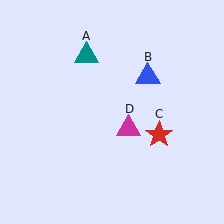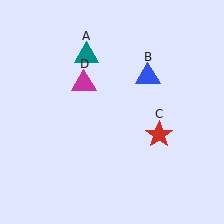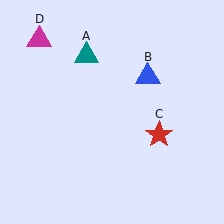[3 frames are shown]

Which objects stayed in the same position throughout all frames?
Teal triangle (object A) and blue triangle (object B) and red star (object C) remained stationary.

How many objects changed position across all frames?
1 object changed position: magenta triangle (object D).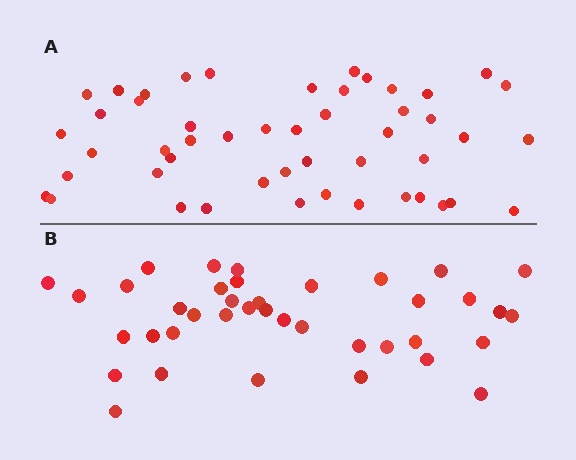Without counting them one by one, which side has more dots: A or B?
Region A (the top region) has more dots.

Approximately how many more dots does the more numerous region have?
Region A has roughly 10 or so more dots than region B.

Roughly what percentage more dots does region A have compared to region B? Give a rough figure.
About 25% more.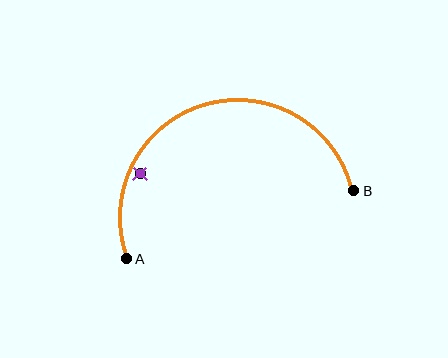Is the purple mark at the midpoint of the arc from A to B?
No — the purple mark does not lie on the arc at all. It sits slightly inside the curve.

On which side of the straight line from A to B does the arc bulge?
The arc bulges above the straight line connecting A and B.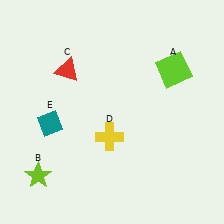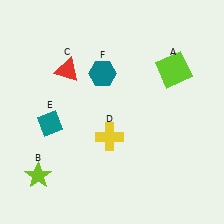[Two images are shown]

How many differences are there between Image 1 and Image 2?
There is 1 difference between the two images.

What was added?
A teal hexagon (F) was added in Image 2.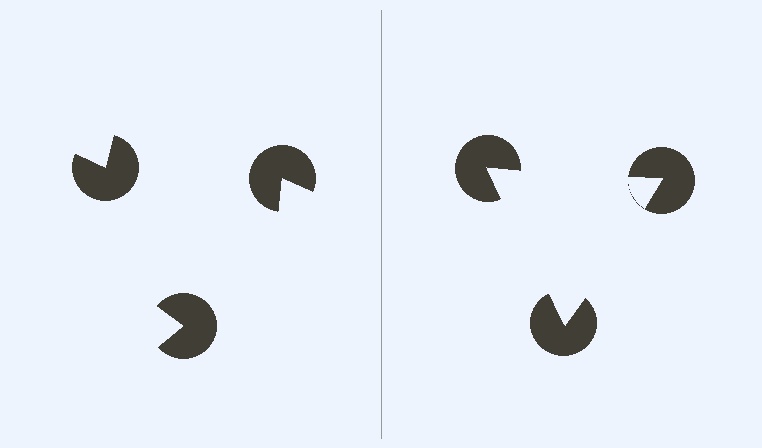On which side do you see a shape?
An illusory triangle appears on the right side. On the left side the wedge cuts are rotated, so no coherent shape forms.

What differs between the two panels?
The pac-man discs are positioned identically on both sides; only the wedge orientations differ. On the right they align to a triangle; on the left they are misaligned.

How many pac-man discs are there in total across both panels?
6 — 3 on each side.